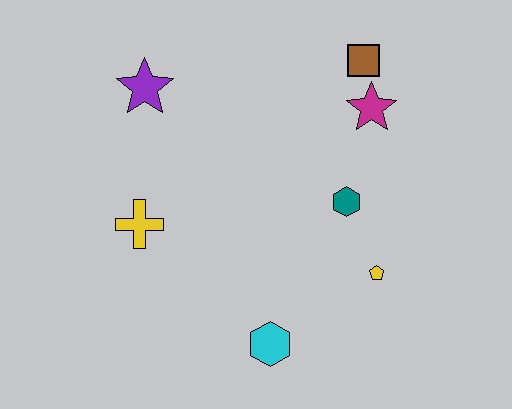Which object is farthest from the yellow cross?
The brown square is farthest from the yellow cross.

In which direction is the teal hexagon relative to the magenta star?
The teal hexagon is below the magenta star.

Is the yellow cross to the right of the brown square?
No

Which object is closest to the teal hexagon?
The yellow pentagon is closest to the teal hexagon.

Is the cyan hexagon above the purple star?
No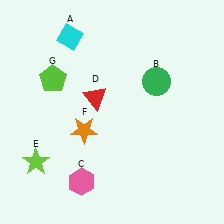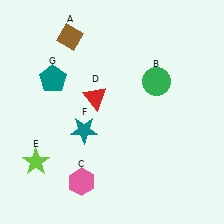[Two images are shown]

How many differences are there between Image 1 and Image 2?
There are 3 differences between the two images.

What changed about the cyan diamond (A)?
In Image 1, A is cyan. In Image 2, it changed to brown.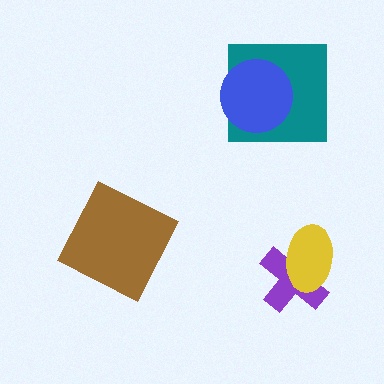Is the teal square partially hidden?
Yes, it is partially covered by another shape.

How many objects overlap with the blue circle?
1 object overlaps with the blue circle.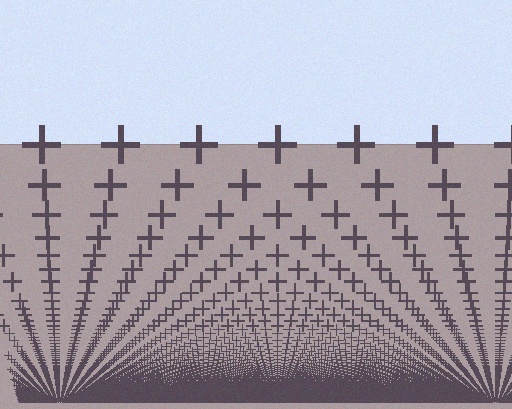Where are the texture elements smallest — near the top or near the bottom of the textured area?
Near the bottom.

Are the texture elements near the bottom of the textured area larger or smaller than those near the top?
Smaller. The gradient is inverted — elements near the bottom are smaller and denser.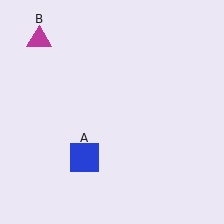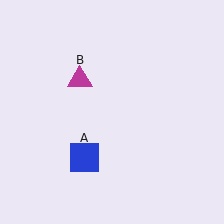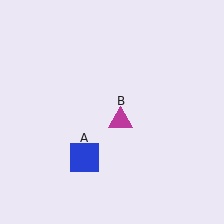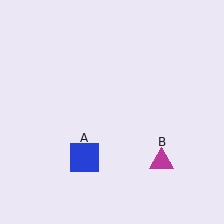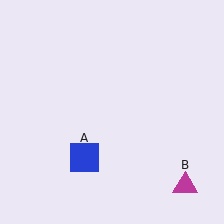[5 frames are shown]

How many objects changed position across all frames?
1 object changed position: magenta triangle (object B).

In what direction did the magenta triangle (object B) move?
The magenta triangle (object B) moved down and to the right.